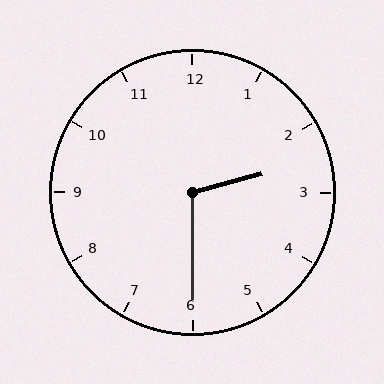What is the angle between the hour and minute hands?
Approximately 105 degrees.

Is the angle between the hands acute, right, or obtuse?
It is obtuse.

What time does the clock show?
2:30.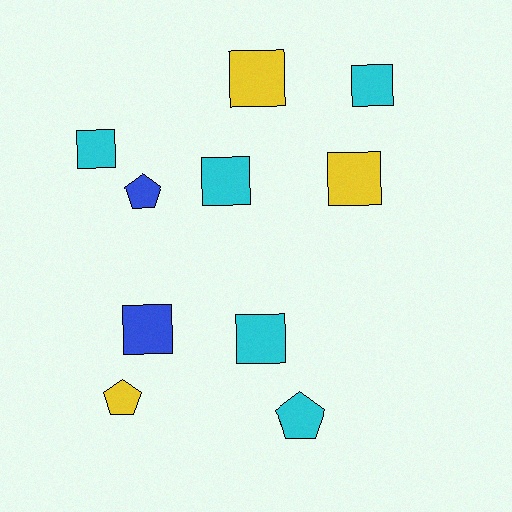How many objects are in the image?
There are 10 objects.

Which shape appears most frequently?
Square, with 7 objects.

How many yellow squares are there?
There are 2 yellow squares.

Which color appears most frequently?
Cyan, with 5 objects.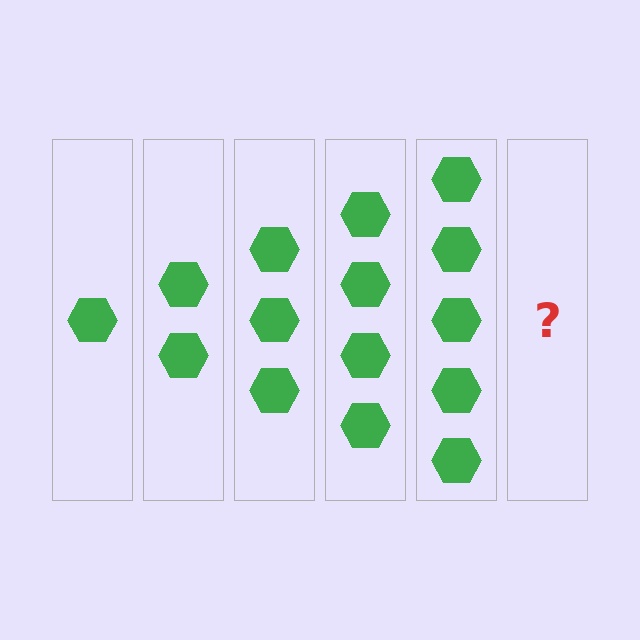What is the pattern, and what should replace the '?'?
The pattern is that each step adds one more hexagon. The '?' should be 6 hexagons.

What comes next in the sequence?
The next element should be 6 hexagons.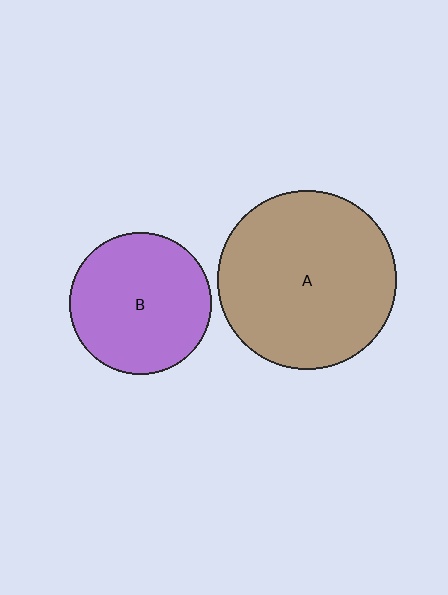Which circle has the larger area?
Circle A (brown).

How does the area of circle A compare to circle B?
Approximately 1.6 times.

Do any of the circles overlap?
No, none of the circles overlap.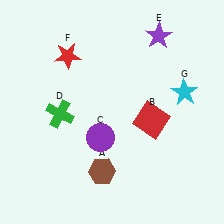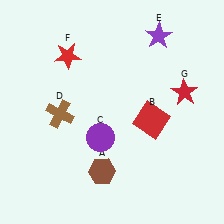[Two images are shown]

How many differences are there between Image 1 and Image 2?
There are 2 differences between the two images.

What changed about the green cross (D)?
In Image 1, D is green. In Image 2, it changed to brown.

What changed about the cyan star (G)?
In Image 1, G is cyan. In Image 2, it changed to red.